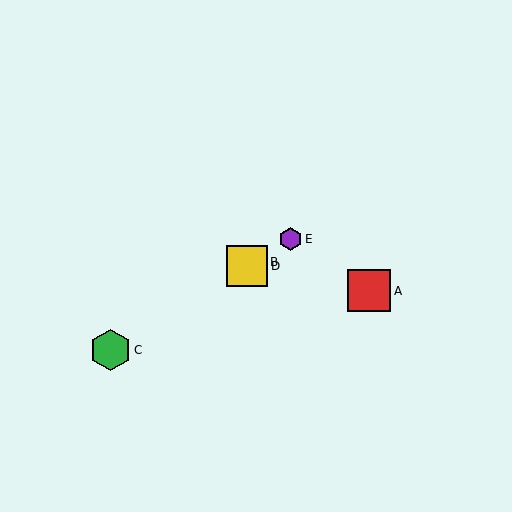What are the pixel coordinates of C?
Object C is at (111, 350).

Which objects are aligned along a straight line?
Objects B, C, D, E are aligned along a straight line.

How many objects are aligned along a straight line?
4 objects (B, C, D, E) are aligned along a straight line.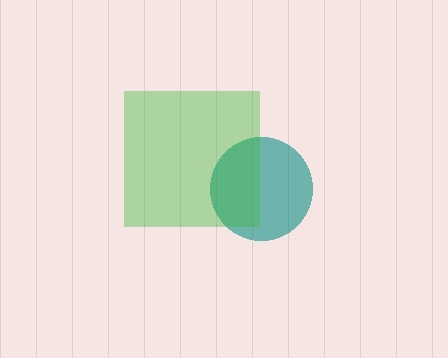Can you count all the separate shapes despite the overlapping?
Yes, there are 2 separate shapes.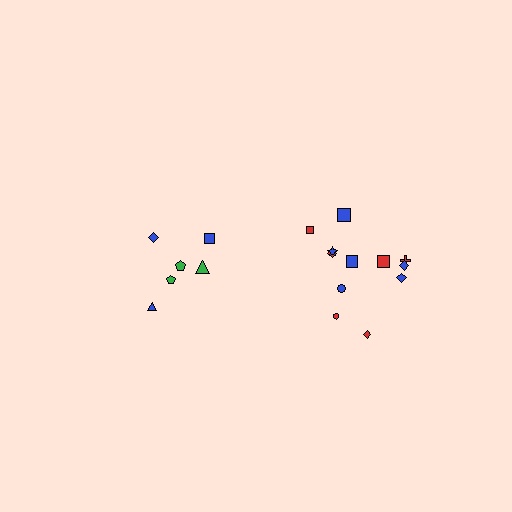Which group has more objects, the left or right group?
The right group.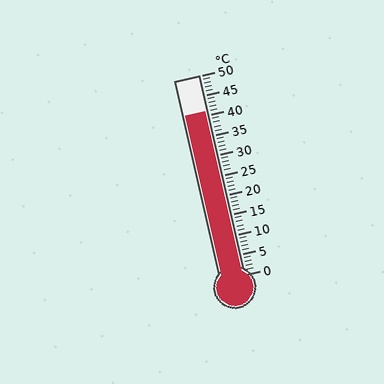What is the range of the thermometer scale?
The thermometer scale ranges from 0°C to 50°C.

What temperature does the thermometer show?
The thermometer shows approximately 41°C.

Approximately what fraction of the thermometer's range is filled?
The thermometer is filled to approximately 80% of its range.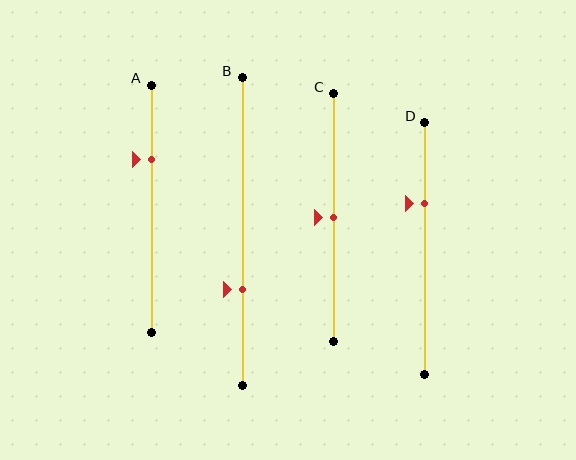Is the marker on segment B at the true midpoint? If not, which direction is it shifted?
No, the marker on segment B is shifted downward by about 19% of the segment length.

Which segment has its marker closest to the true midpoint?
Segment C has its marker closest to the true midpoint.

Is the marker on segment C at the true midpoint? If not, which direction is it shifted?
Yes, the marker on segment C is at the true midpoint.